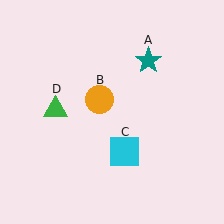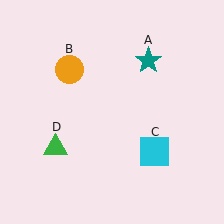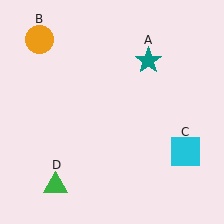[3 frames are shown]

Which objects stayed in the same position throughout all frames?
Teal star (object A) remained stationary.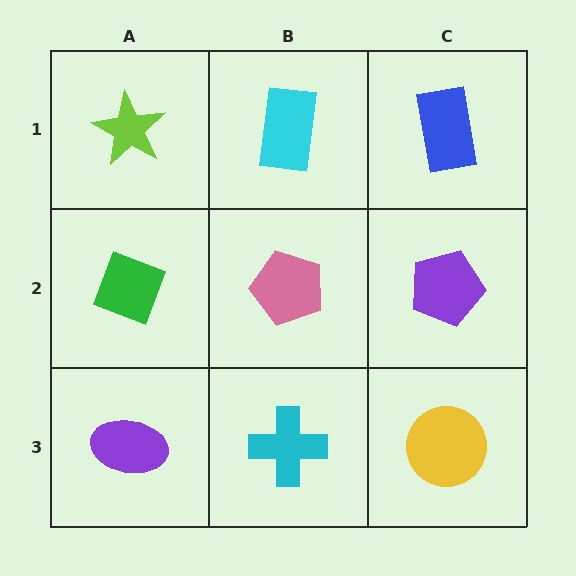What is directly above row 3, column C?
A purple pentagon.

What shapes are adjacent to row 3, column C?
A purple pentagon (row 2, column C), a cyan cross (row 3, column B).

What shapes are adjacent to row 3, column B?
A pink pentagon (row 2, column B), a purple ellipse (row 3, column A), a yellow circle (row 3, column C).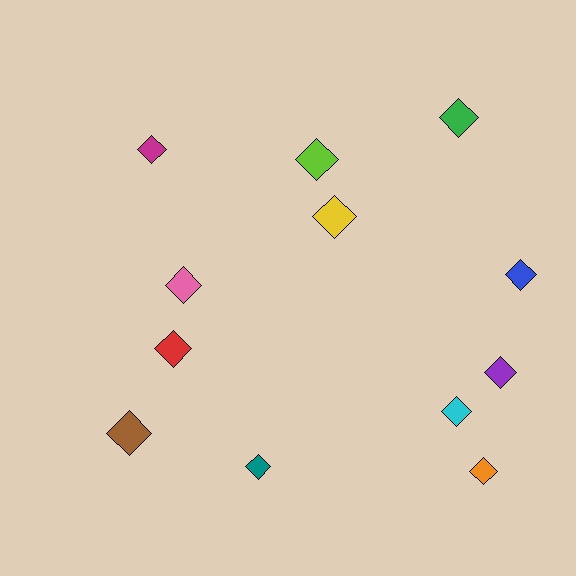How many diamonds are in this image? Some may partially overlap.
There are 12 diamonds.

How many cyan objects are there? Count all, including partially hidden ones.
There is 1 cyan object.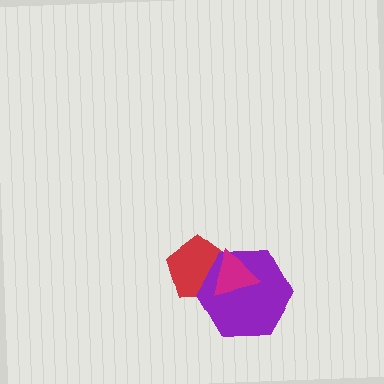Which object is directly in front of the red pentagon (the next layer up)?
The purple hexagon is directly in front of the red pentagon.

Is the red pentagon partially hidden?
Yes, it is partially covered by another shape.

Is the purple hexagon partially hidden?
Yes, it is partially covered by another shape.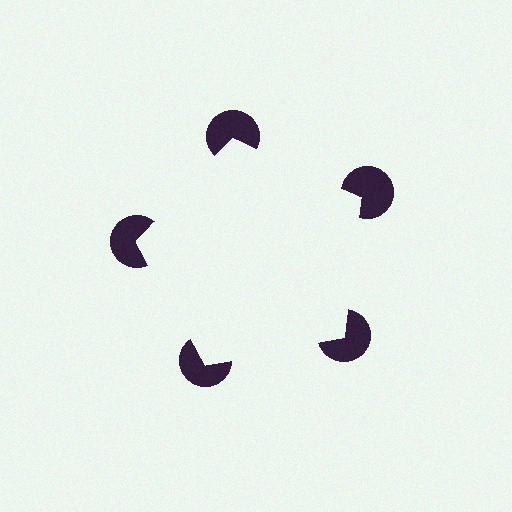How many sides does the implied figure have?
5 sides.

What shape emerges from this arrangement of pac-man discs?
An illusory pentagon — its edges are inferred from the aligned wedge cuts in the pac-man discs, not physically drawn.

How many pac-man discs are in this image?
There are 5 — one at each vertex of the illusory pentagon.